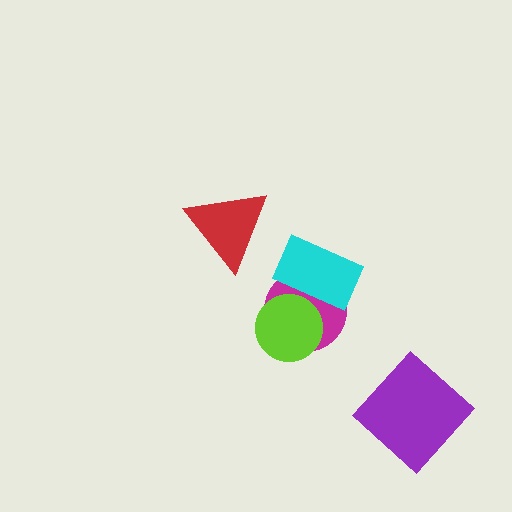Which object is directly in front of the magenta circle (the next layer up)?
The lime circle is directly in front of the magenta circle.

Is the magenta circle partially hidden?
Yes, it is partially covered by another shape.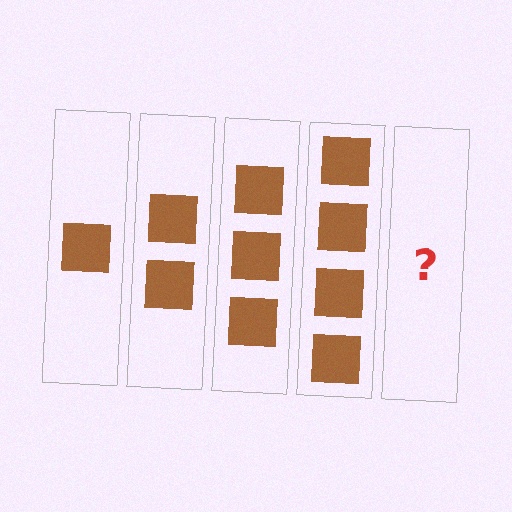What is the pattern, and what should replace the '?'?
The pattern is that each step adds one more square. The '?' should be 5 squares.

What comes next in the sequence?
The next element should be 5 squares.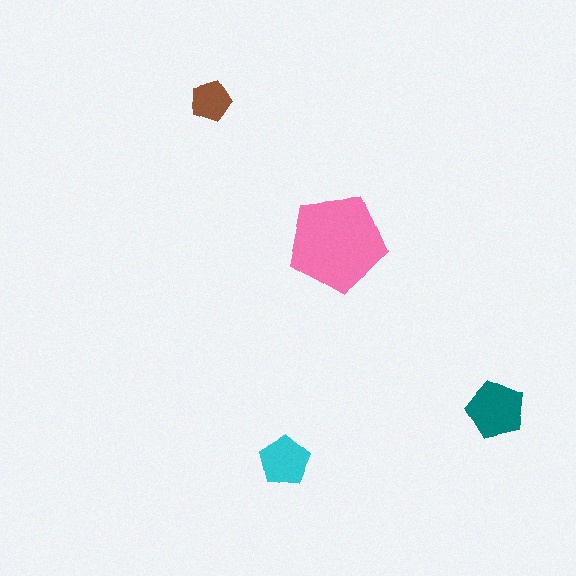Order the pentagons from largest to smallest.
the pink one, the teal one, the cyan one, the brown one.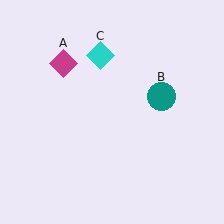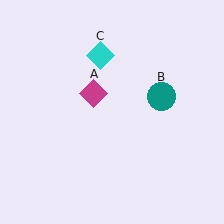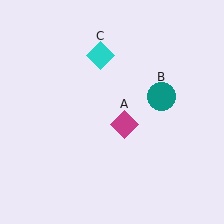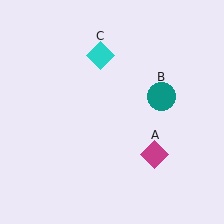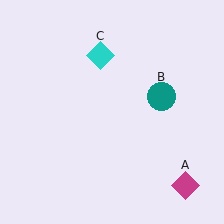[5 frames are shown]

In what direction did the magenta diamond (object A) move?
The magenta diamond (object A) moved down and to the right.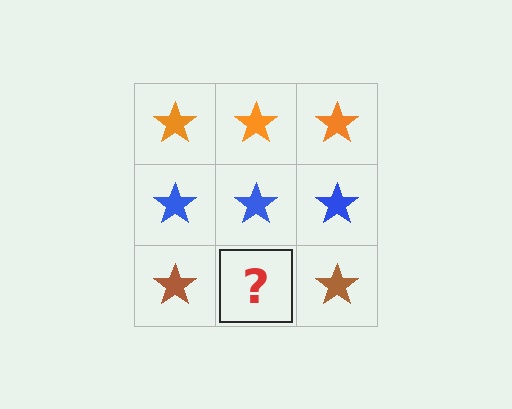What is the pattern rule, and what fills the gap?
The rule is that each row has a consistent color. The gap should be filled with a brown star.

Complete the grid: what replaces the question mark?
The question mark should be replaced with a brown star.